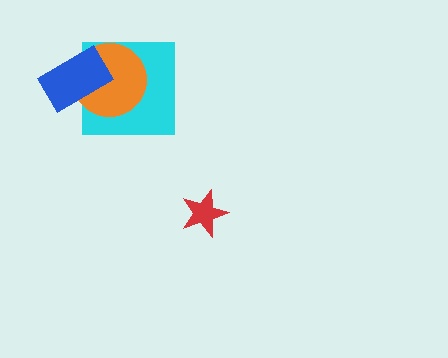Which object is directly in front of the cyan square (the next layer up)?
The orange circle is directly in front of the cyan square.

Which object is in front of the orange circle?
The blue rectangle is in front of the orange circle.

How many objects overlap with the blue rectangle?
2 objects overlap with the blue rectangle.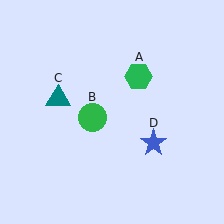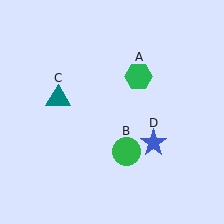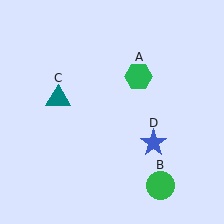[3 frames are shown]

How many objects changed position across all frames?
1 object changed position: green circle (object B).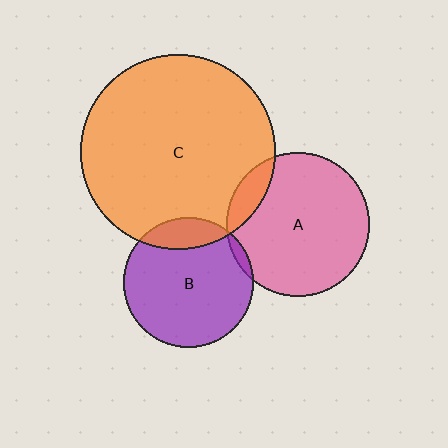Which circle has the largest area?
Circle C (orange).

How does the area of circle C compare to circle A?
Approximately 1.8 times.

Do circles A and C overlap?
Yes.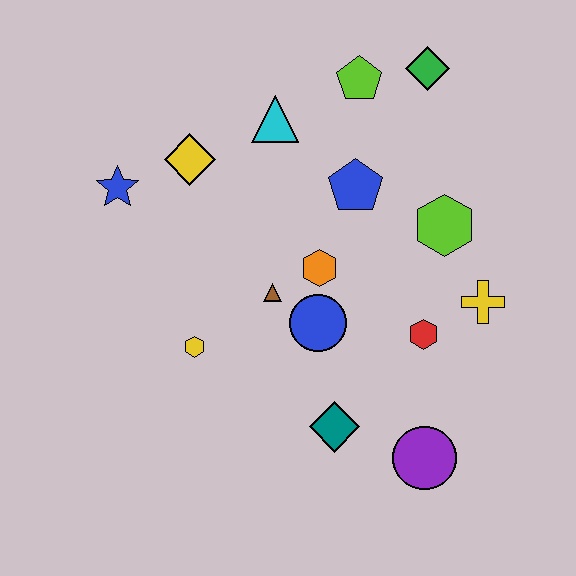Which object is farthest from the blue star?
The purple circle is farthest from the blue star.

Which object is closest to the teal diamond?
The purple circle is closest to the teal diamond.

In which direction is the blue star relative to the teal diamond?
The blue star is above the teal diamond.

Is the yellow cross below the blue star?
Yes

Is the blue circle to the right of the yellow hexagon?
Yes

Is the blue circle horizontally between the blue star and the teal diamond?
Yes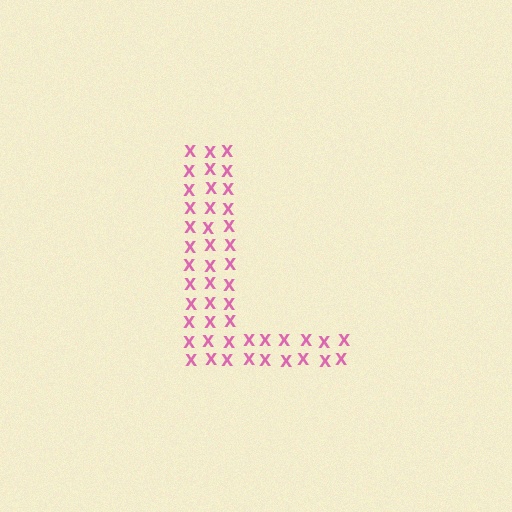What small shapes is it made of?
It is made of small letter X's.